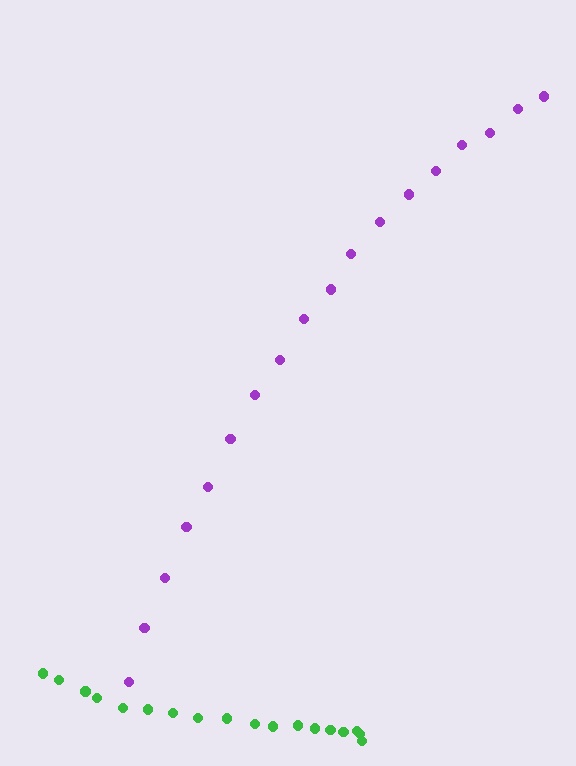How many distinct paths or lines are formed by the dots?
There are 2 distinct paths.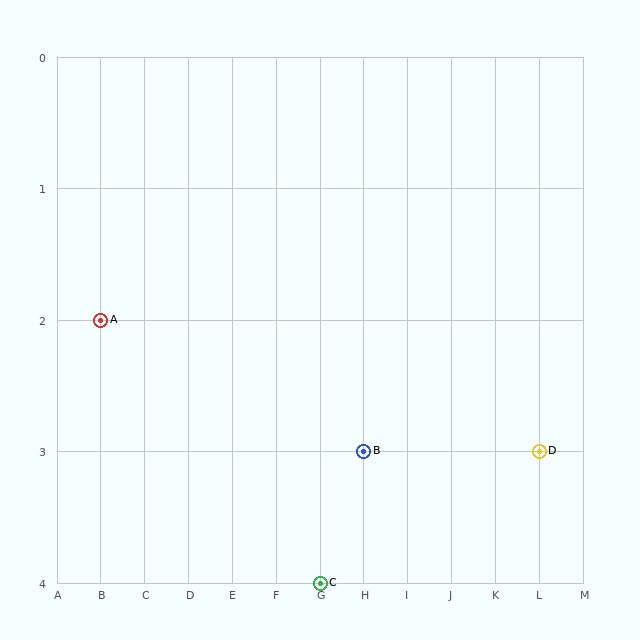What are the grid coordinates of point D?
Point D is at grid coordinates (L, 3).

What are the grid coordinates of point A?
Point A is at grid coordinates (B, 2).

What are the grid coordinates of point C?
Point C is at grid coordinates (G, 4).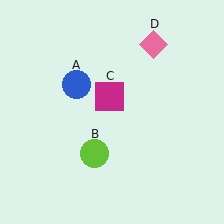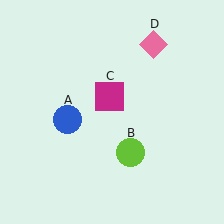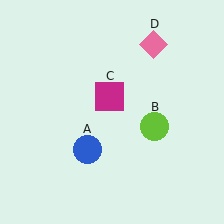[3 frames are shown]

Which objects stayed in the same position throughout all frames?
Magenta square (object C) and pink diamond (object D) remained stationary.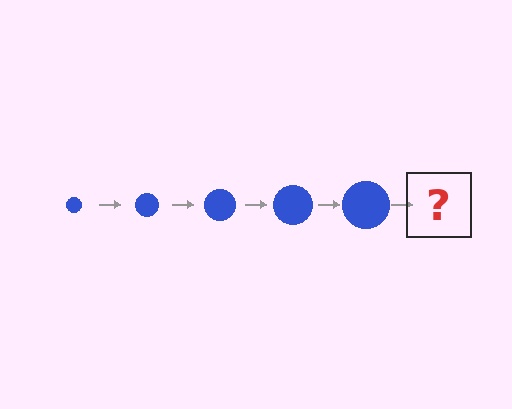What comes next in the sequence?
The next element should be a blue circle, larger than the previous one.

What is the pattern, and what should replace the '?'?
The pattern is that the circle gets progressively larger each step. The '?' should be a blue circle, larger than the previous one.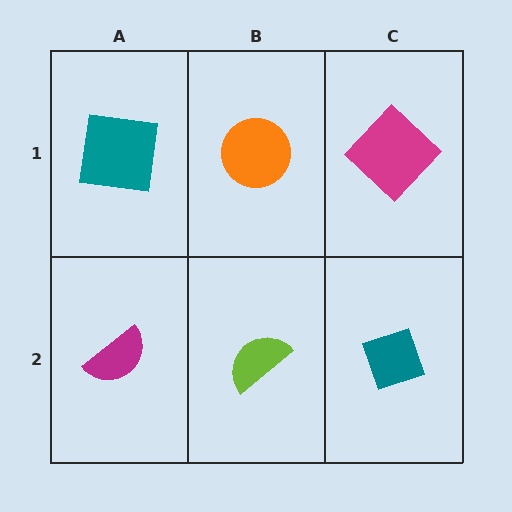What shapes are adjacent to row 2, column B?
An orange circle (row 1, column B), a magenta semicircle (row 2, column A), a teal diamond (row 2, column C).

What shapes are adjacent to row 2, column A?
A teal square (row 1, column A), a lime semicircle (row 2, column B).